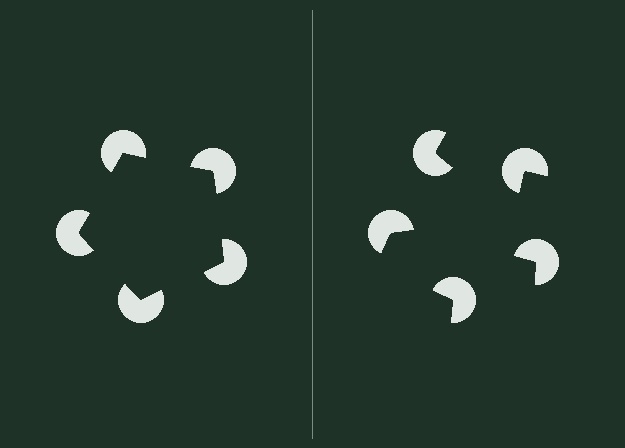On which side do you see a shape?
An illusory pentagon appears on the left side. On the right side the wedge cuts are rotated, so no coherent shape forms.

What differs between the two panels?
The pac-man discs are positioned identically on both sides; only the wedge orientations differ. On the left they align to a pentagon; on the right they are misaligned.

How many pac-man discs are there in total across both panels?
10 — 5 on each side.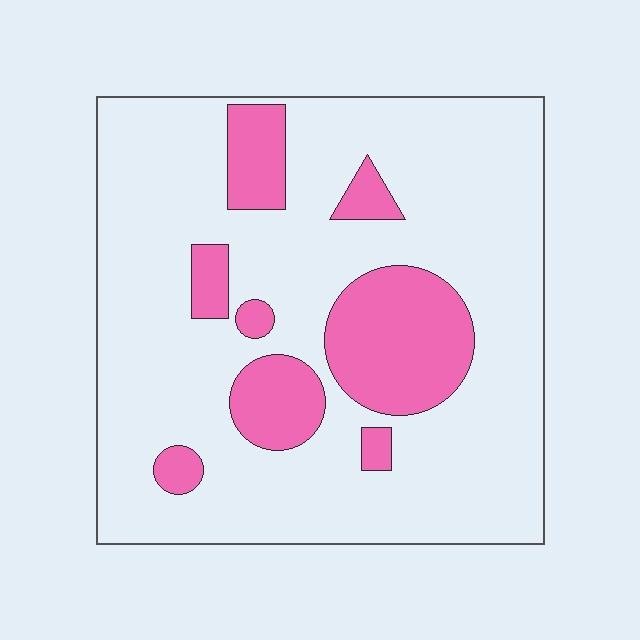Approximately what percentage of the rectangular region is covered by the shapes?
Approximately 20%.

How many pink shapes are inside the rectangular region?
8.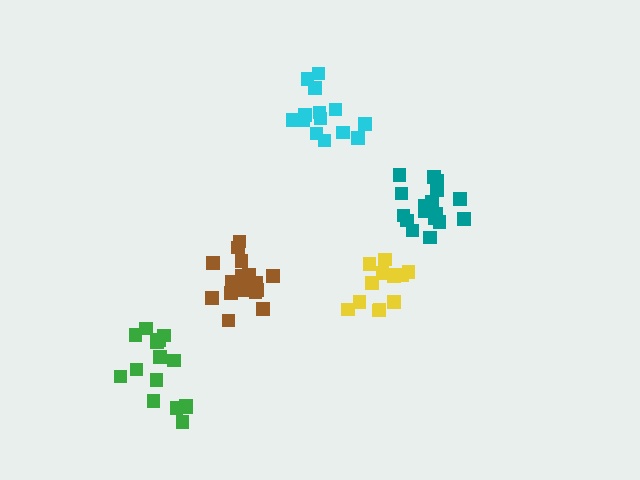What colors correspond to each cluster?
The clusters are colored: teal, yellow, green, cyan, brown.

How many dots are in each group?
Group 1: 17 dots, Group 2: 14 dots, Group 3: 15 dots, Group 4: 14 dots, Group 5: 19 dots (79 total).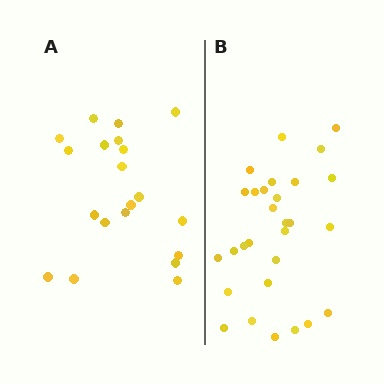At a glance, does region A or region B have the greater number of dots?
Region B (the right region) has more dots.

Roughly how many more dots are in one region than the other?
Region B has roughly 8 or so more dots than region A.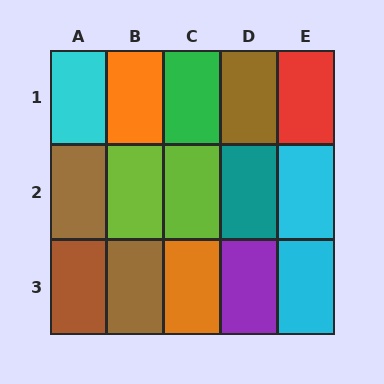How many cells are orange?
2 cells are orange.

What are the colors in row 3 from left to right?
Brown, brown, orange, purple, cyan.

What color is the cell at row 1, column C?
Green.